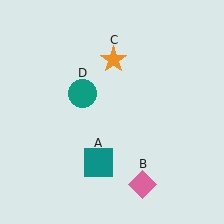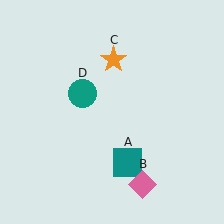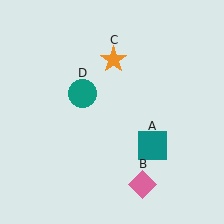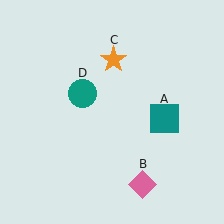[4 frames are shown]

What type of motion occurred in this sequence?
The teal square (object A) rotated counterclockwise around the center of the scene.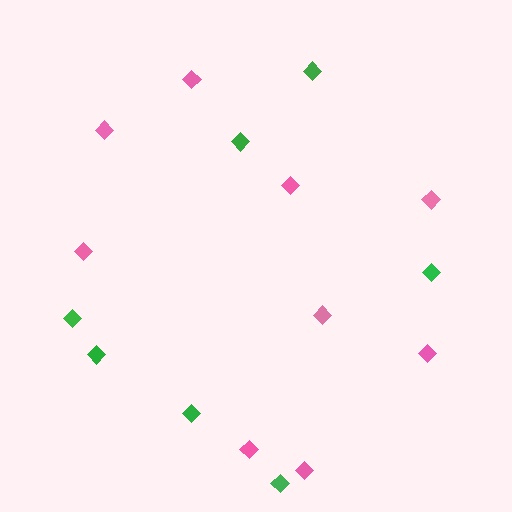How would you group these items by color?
There are 2 groups: one group of pink diamonds (9) and one group of green diamonds (7).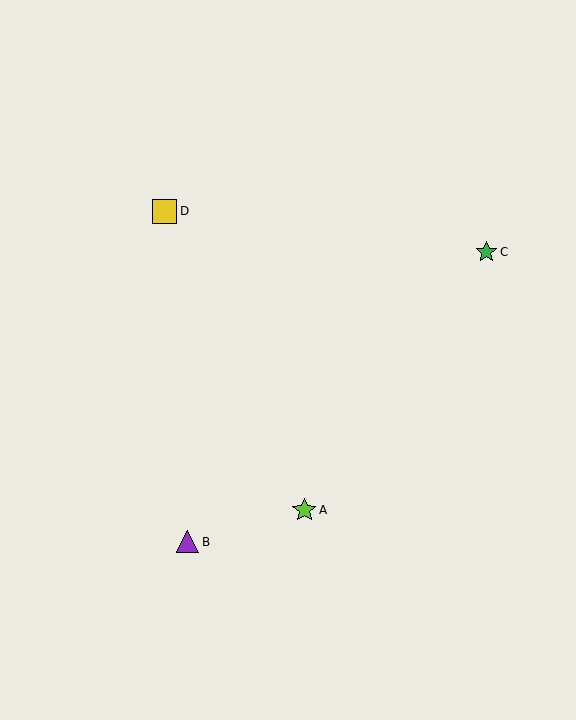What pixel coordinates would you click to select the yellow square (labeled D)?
Click at (165, 211) to select the yellow square D.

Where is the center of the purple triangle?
The center of the purple triangle is at (188, 542).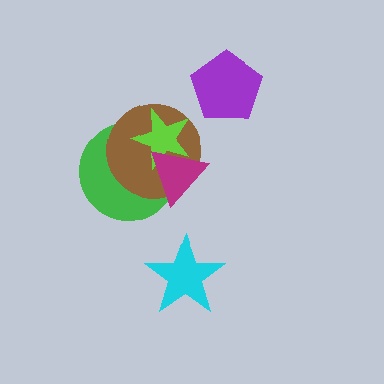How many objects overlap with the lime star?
3 objects overlap with the lime star.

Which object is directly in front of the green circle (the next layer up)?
The brown circle is directly in front of the green circle.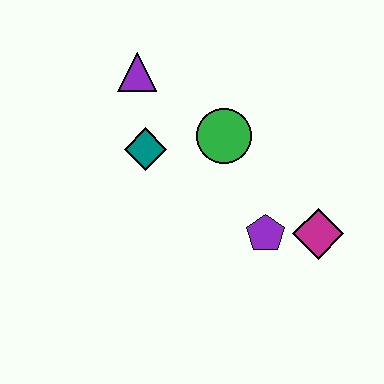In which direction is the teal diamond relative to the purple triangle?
The teal diamond is below the purple triangle.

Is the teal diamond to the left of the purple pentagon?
Yes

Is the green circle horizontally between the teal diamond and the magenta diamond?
Yes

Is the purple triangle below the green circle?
No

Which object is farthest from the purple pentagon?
The purple triangle is farthest from the purple pentagon.